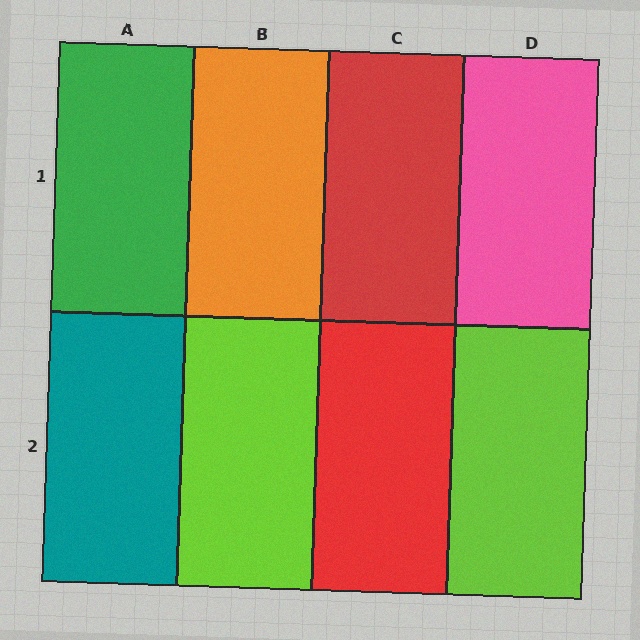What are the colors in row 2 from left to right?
Teal, lime, red, lime.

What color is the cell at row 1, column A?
Green.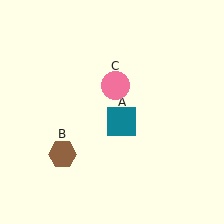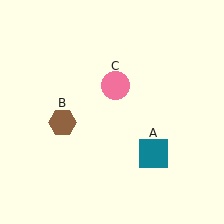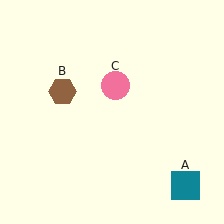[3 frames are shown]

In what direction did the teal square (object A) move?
The teal square (object A) moved down and to the right.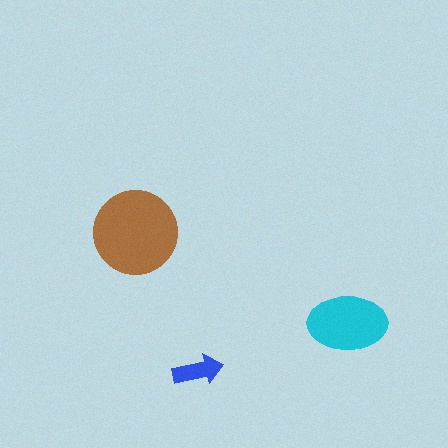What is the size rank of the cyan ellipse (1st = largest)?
2nd.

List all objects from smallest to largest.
The blue arrow, the cyan ellipse, the brown circle.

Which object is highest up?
The brown circle is topmost.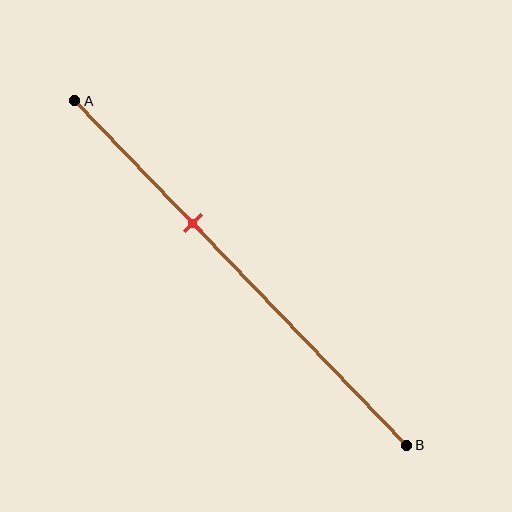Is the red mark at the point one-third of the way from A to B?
Yes, the mark is approximately at the one-third point.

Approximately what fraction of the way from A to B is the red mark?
The red mark is approximately 35% of the way from A to B.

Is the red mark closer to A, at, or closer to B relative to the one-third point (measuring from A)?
The red mark is approximately at the one-third point of segment AB.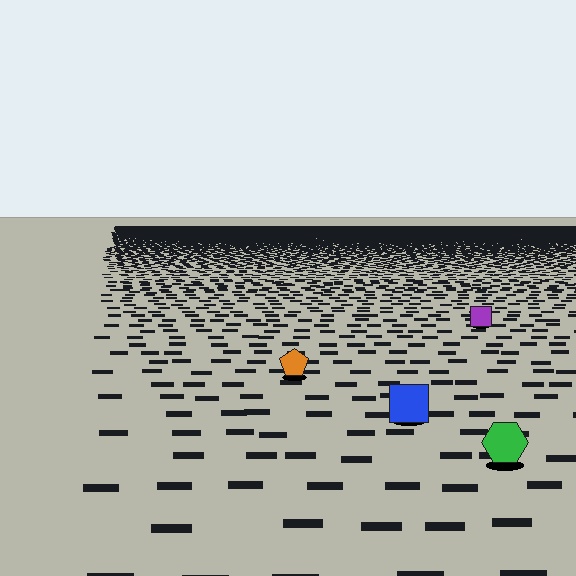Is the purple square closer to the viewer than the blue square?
No. The blue square is closer — you can tell from the texture gradient: the ground texture is coarser near it.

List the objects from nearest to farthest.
From nearest to farthest: the green hexagon, the blue square, the orange pentagon, the purple square.